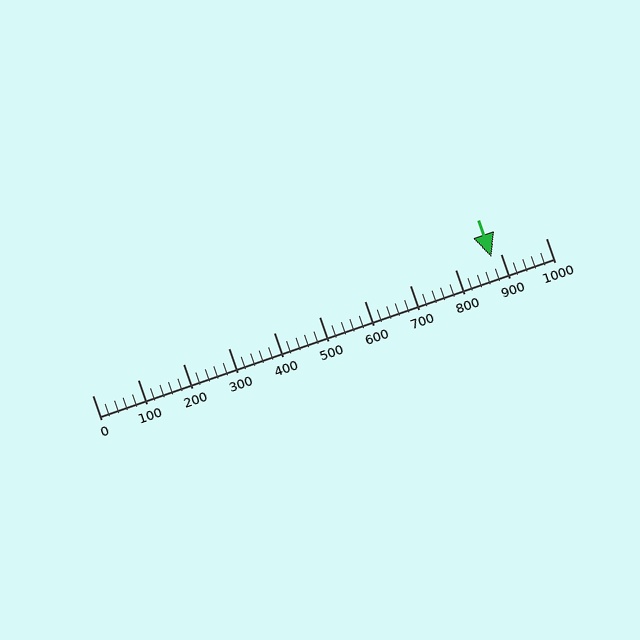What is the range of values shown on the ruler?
The ruler shows values from 0 to 1000.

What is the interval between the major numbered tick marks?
The major tick marks are spaced 100 units apart.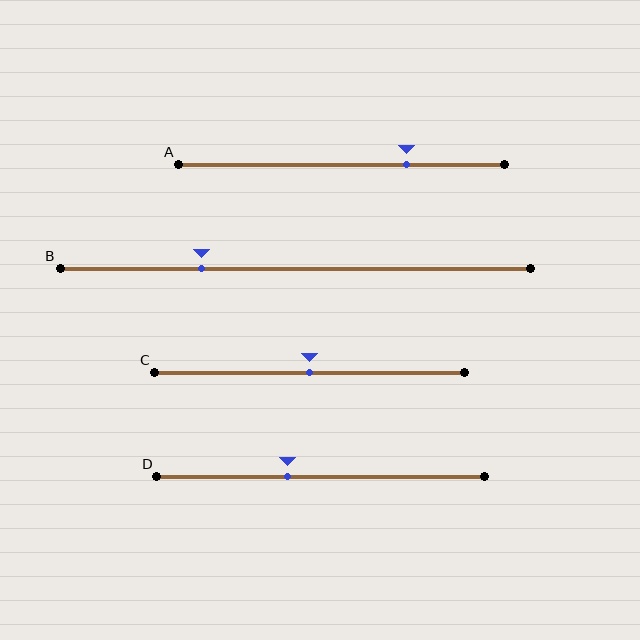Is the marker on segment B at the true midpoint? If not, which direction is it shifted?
No, the marker on segment B is shifted to the left by about 20% of the segment length.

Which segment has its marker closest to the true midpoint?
Segment C has its marker closest to the true midpoint.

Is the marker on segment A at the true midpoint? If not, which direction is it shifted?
No, the marker on segment A is shifted to the right by about 20% of the segment length.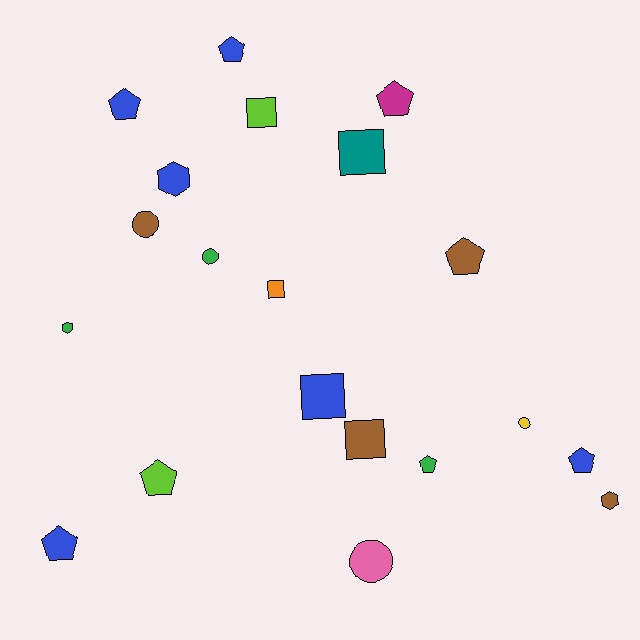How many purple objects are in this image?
There are no purple objects.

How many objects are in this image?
There are 20 objects.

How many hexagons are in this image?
There are 3 hexagons.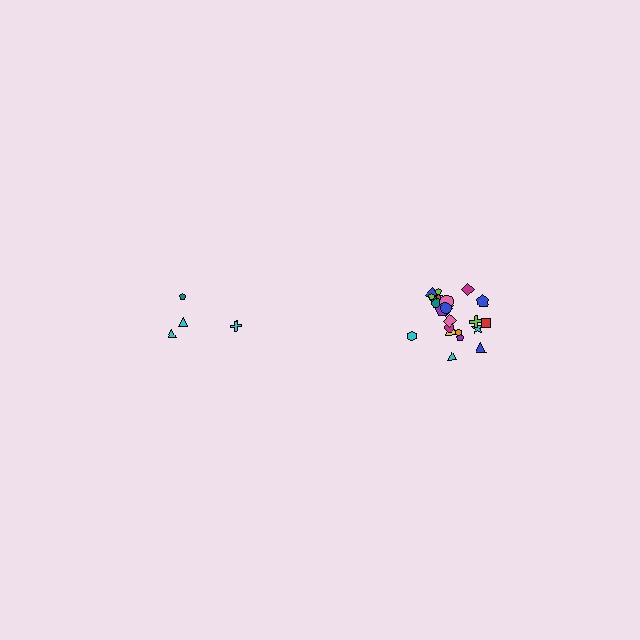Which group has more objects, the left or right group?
The right group.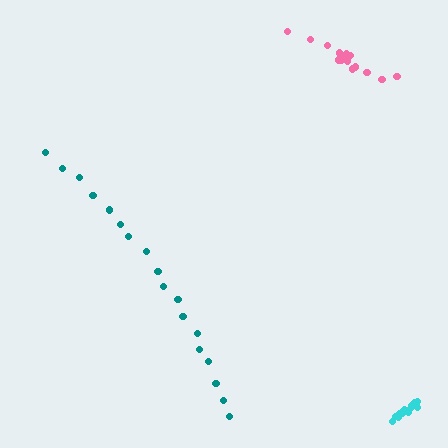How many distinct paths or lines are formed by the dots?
There are 3 distinct paths.